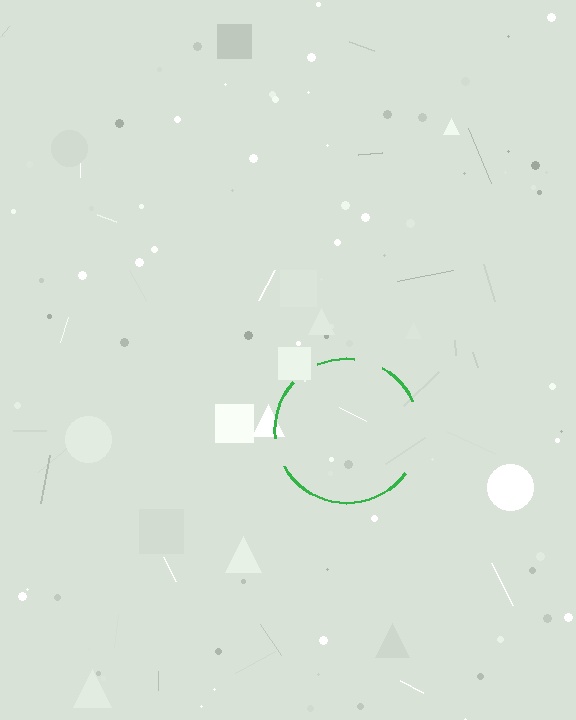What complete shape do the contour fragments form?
The contour fragments form a circle.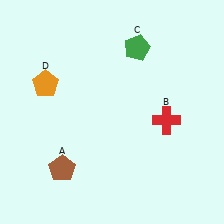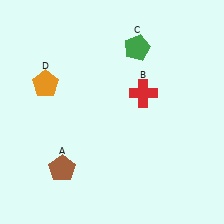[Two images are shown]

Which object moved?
The red cross (B) moved up.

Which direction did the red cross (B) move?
The red cross (B) moved up.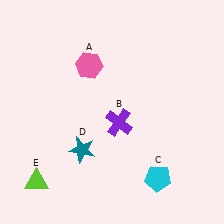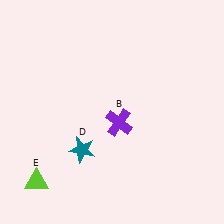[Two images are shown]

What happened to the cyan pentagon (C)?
The cyan pentagon (C) was removed in Image 2. It was in the bottom-right area of Image 1.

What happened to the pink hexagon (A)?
The pink hexagon (A) was removed in Image 2. It was in the top-left area of Image 1.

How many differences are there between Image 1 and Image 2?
There are 2 differences between the two images.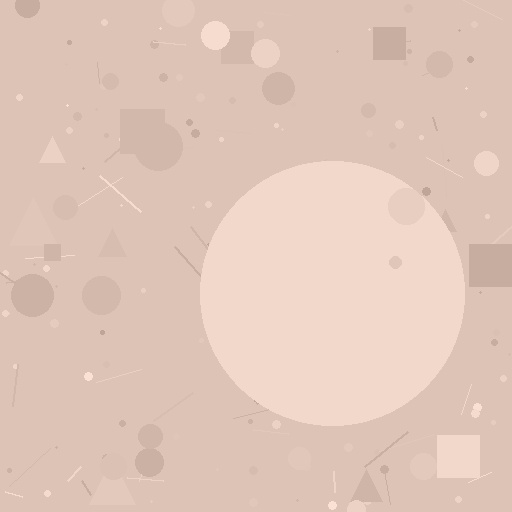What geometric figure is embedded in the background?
A circle is embedded in the background.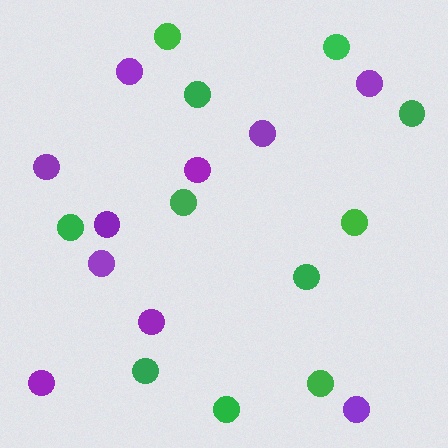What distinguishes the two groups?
There are 2 groups: one group of green circles (11) and one group of purple circles (10).